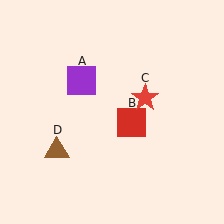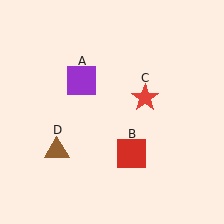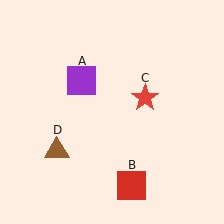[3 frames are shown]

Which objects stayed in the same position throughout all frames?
Purple square (object A) and red star (object C) and brown triangle (object D) remained stationary.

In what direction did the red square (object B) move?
The red square (object B) moved down.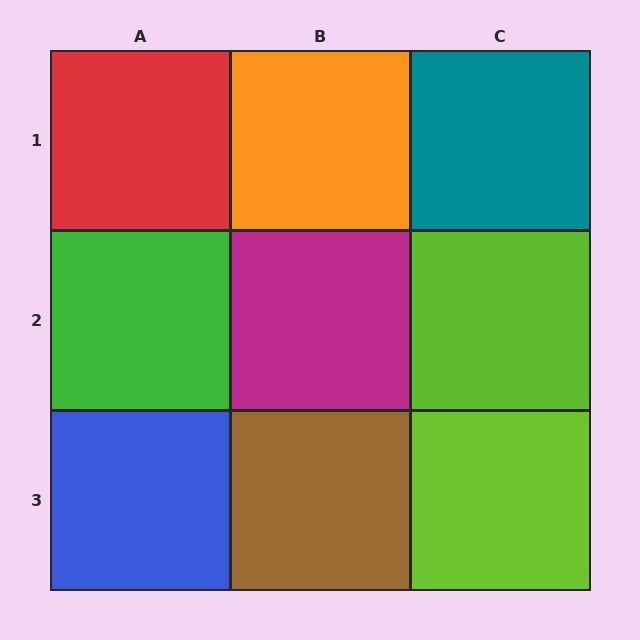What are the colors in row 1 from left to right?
Red, orange, teal.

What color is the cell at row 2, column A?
Green.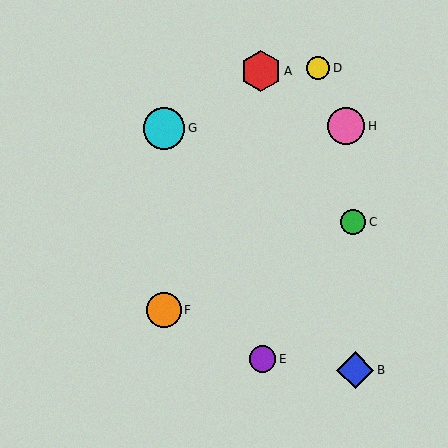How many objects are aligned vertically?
2 objects (F, G) are aligned vertically.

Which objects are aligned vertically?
Objects F, G are aligned vertically.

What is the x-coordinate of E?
Object E is at x≈262.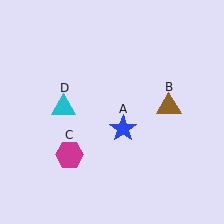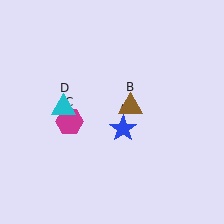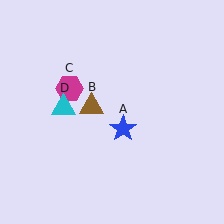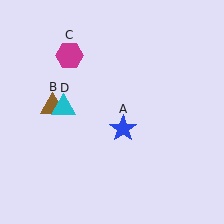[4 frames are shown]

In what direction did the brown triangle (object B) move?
The brown triangle (object B) moved left.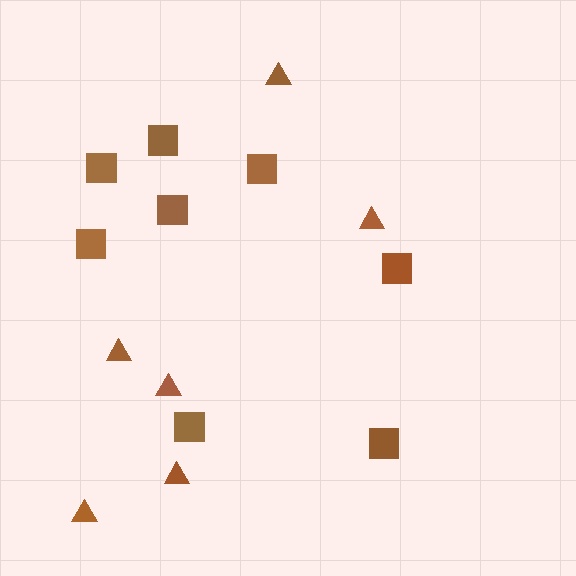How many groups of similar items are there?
There are 2 groups: one group of squares (8) and one group of triangles (6).